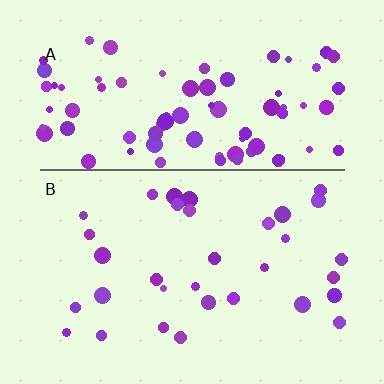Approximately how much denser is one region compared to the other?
Approximately 2.5× — region A over region B.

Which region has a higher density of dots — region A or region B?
A (the top).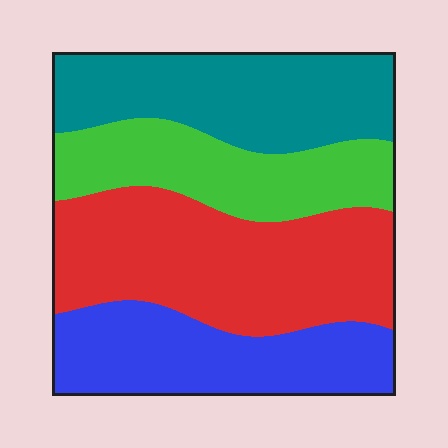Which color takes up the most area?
Red, at roughly 35%.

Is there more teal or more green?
Teal.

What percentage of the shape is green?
Green takes up about one fifth (1/5) of the shape.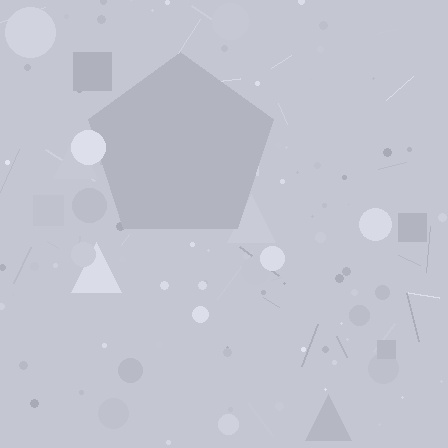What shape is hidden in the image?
A pentagon is hidden in the image.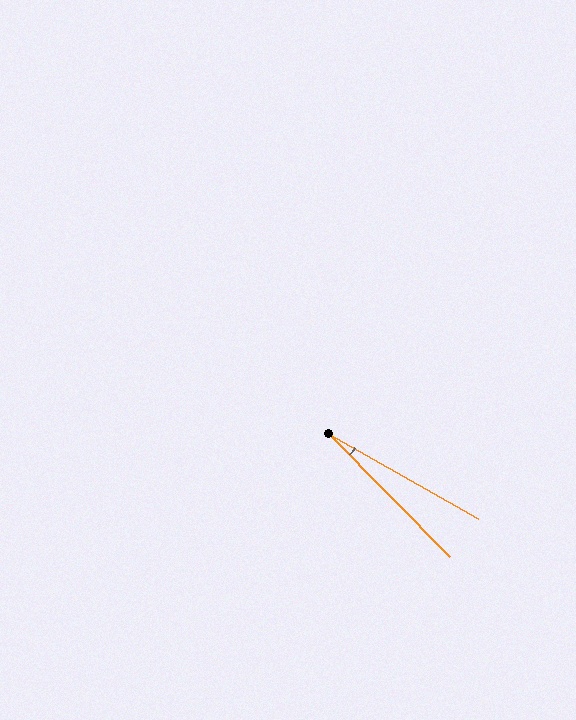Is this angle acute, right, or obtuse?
It is acute.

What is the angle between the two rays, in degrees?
Approximately 16 degrees.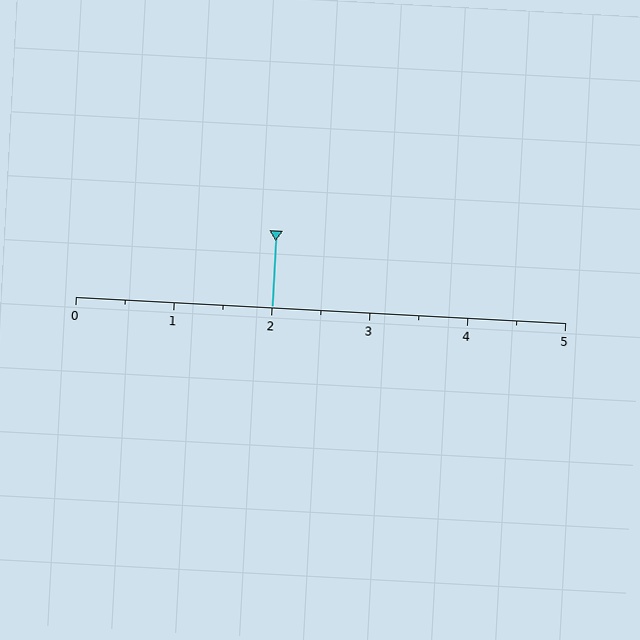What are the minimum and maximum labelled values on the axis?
The axis runs from 0 to 5.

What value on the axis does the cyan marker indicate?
The marker indicates approximately 2.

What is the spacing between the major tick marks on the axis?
The major ticks are spaced 1 apart.